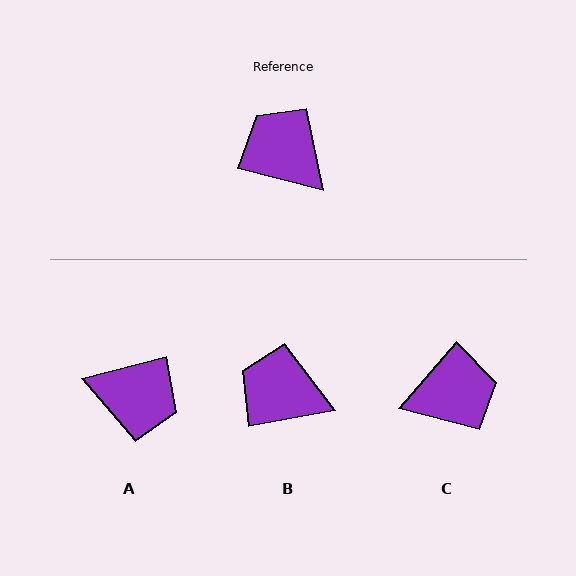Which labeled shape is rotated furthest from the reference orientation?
A, about 151 degrees away.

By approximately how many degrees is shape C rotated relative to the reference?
Approximately 116 degrees clockwise.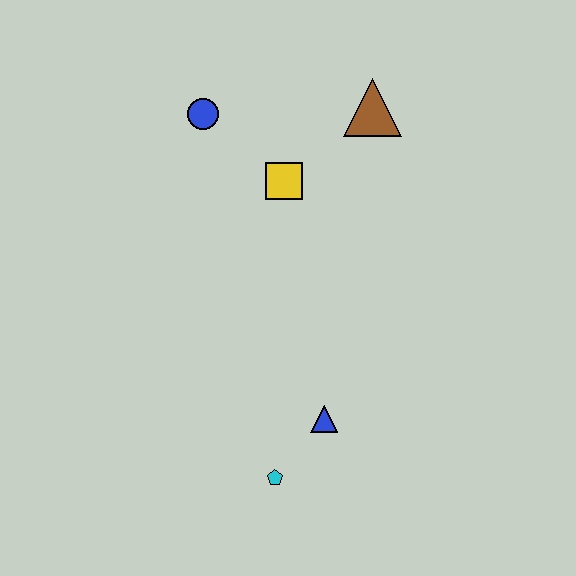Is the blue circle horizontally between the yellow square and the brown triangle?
No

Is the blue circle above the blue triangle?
Yes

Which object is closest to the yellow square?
The blue circle is closest to the yellow square.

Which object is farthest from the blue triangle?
The blue circle is farthest from the blue triangle.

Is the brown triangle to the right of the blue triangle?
Yes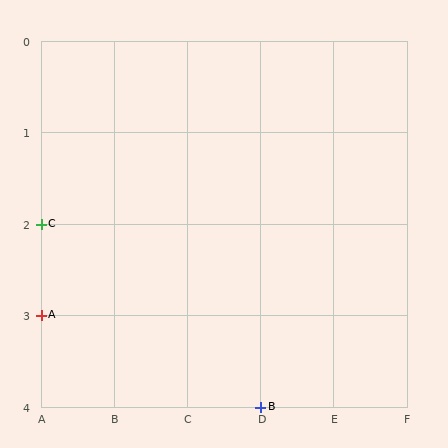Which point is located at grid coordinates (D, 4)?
Point B is at (D, 4).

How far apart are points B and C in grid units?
Points B and C are 3 columns and 2 rows apart (about 3.6 grid units diagonally).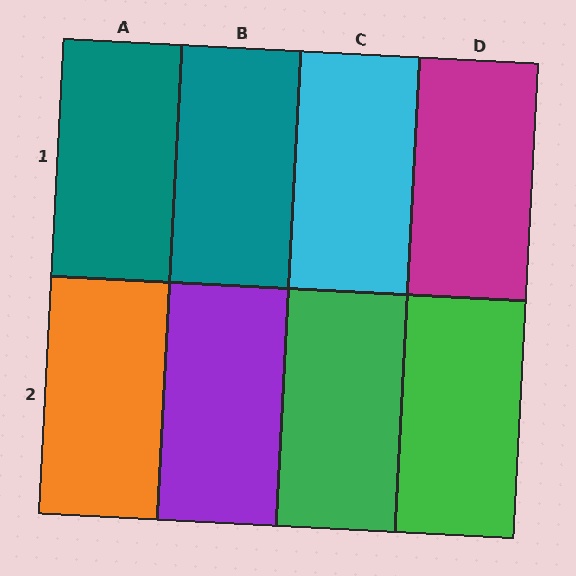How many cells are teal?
2 cells are teal.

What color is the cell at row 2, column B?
Purple.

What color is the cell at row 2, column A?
Orange.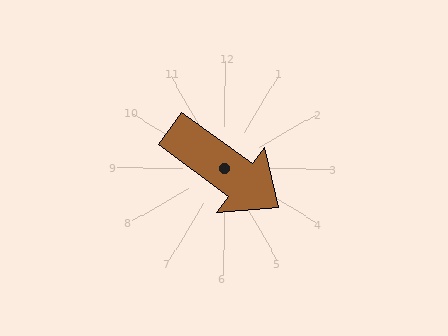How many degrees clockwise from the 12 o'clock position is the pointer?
Approximately 126 degrees.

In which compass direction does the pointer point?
Southeast.